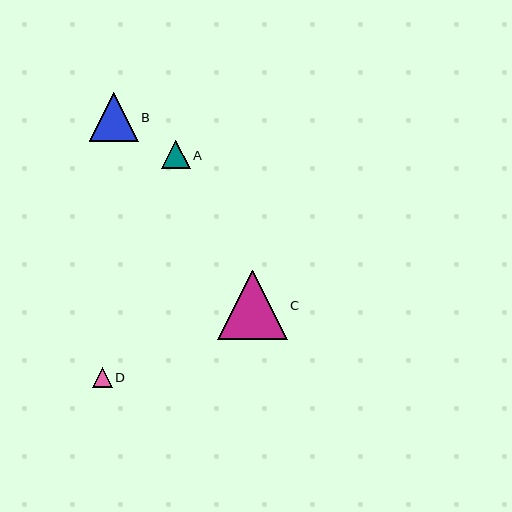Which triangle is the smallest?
Triangle D is the smallest with a size of approximately 20 pixels.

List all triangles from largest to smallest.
From largest to smallest: C, B, A, D.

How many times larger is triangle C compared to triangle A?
Triangle C is approximately 2.4 times the size of triangle A.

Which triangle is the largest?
Triangle C is the largest with a size of approximately 70 pixels.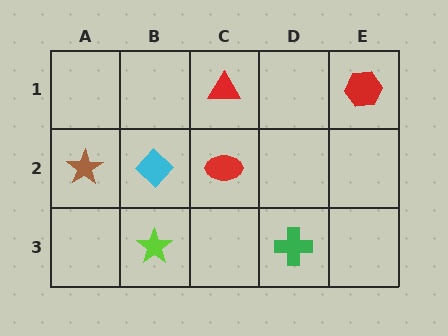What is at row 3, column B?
A lime star.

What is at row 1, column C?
A red triangle.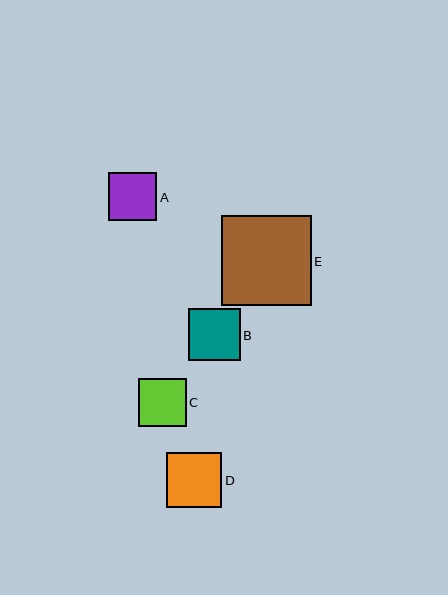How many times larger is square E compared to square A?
Square E is approximately 1.9 times the size of square A.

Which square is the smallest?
Square C is the smallest with a size of approximately 47 pixels.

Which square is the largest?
Square E is the largest with a size of approximately 89 pixels.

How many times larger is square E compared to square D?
Square E is approximately 1.6 times the size of square D.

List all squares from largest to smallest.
From largest to smallest: E, D, B, A, C.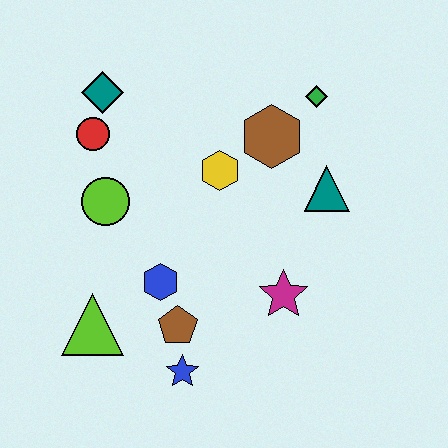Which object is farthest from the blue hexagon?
The green diamond is farthest from the blue hexagon.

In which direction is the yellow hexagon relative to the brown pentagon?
The yellow hexagon is above the brown pentagon.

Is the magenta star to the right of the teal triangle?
No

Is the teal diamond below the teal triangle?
No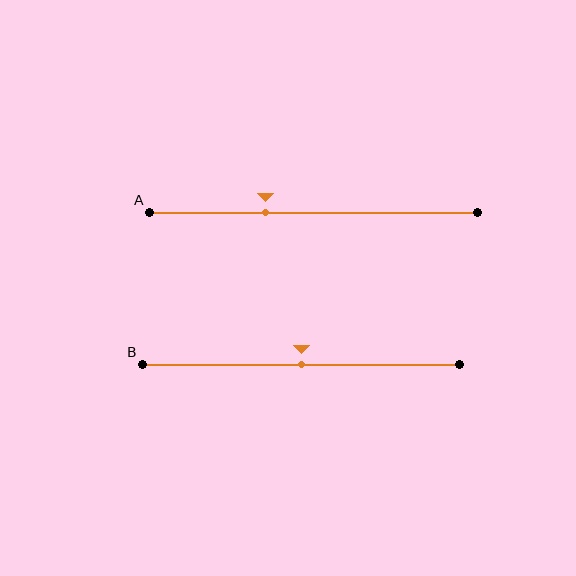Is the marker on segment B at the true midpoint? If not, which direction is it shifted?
Yes, the marker on segment B is at the true midpoint.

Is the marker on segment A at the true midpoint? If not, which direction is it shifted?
No, the marker on segment A is shifted to the left by about 15% of the segment length.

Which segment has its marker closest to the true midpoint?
Segment B has its marker closest to the true midpoint.